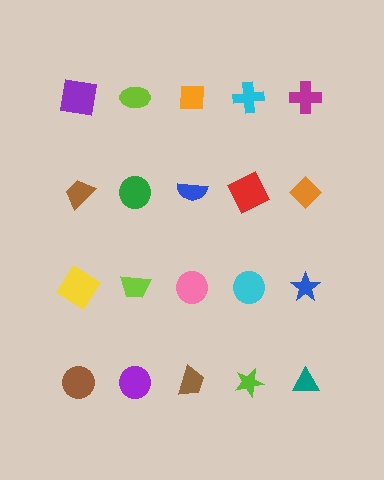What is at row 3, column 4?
A cyan circle.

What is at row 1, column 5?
A magenta cross.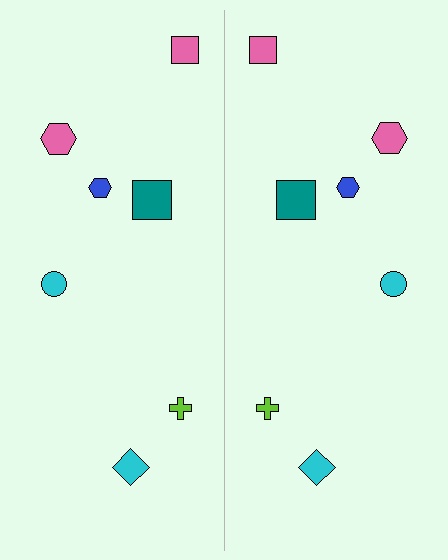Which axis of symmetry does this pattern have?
The pattern has a vertical axis of symmetry running through the center of the image.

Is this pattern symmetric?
Yes, this pattern has bilateral (reflection) symmetry.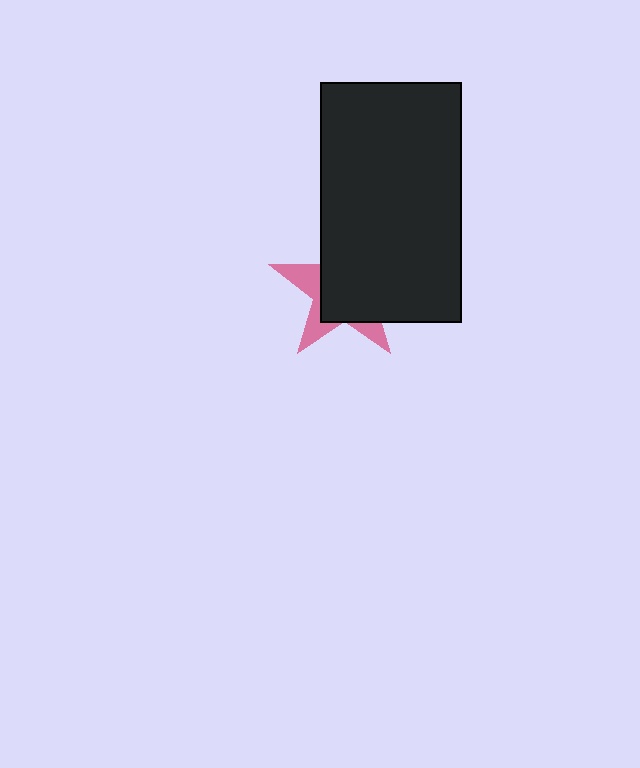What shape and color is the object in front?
The object in front is a black rectangle.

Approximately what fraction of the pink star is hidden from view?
Roughly 69% of the pink star is hidden behind the black rectangle.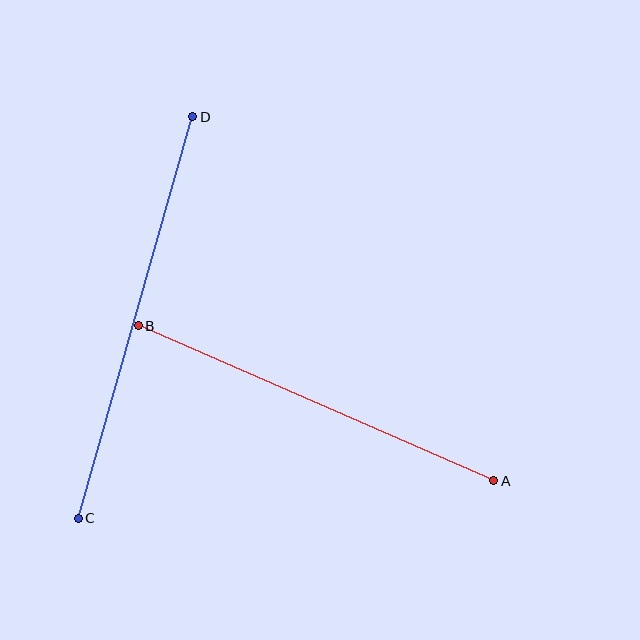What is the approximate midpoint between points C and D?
The midpoint is at approximately (135, 318) pixels.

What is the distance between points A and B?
The distance is approximately 388 pixels.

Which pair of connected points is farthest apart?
Points C and D are farthest apart.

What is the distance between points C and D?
The distance is approximately 418 pixels.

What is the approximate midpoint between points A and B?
The midpoint is at approximately (316, 403) pixels.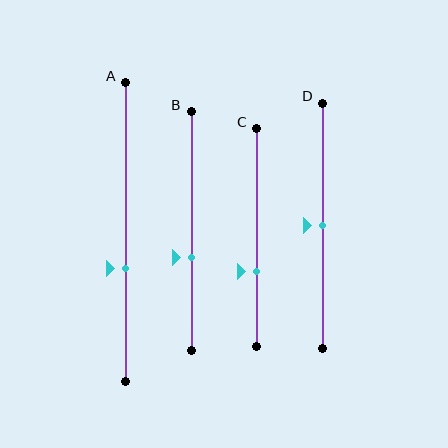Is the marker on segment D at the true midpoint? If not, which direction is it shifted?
Yes, the marker on segment D is at the true midpoint.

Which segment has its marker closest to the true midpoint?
Segment D has its marker closest to the true midpoint.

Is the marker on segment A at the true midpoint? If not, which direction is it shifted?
No, the marker on segment A is shifted downward by about 12% of the segment length.